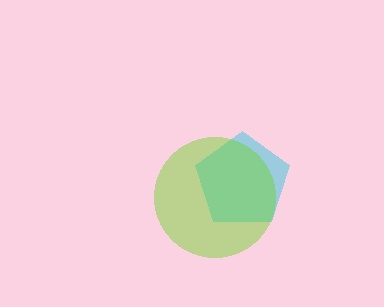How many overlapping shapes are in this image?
There are 2 overlapping shapes in the image.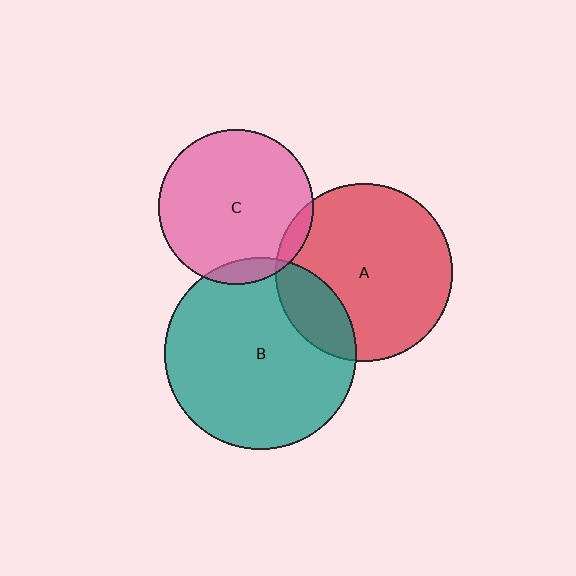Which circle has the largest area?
Circle B (teal).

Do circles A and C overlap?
Yes.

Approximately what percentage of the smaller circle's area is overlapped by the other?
Approximately 5%.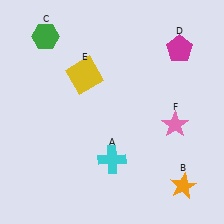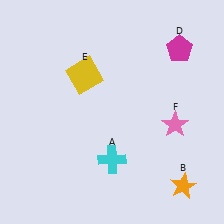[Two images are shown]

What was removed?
The green hexagon (C) was removed in Image 2.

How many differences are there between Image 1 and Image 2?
There is 1 difference between the two images.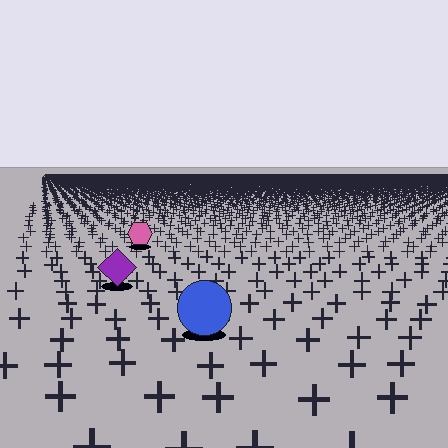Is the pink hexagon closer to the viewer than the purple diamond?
No. The purple diamond is closer — you can tell from the texture gradient: the ground texture is coarser near it.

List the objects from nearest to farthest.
From nearest to farthest: the blue circle, the purple diamond, the pink hexagon.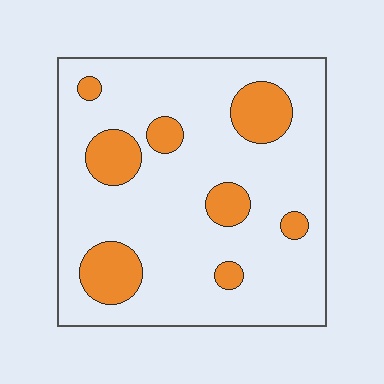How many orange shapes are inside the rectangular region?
8.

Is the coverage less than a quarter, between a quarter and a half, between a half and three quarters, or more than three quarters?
Less than a quarter.